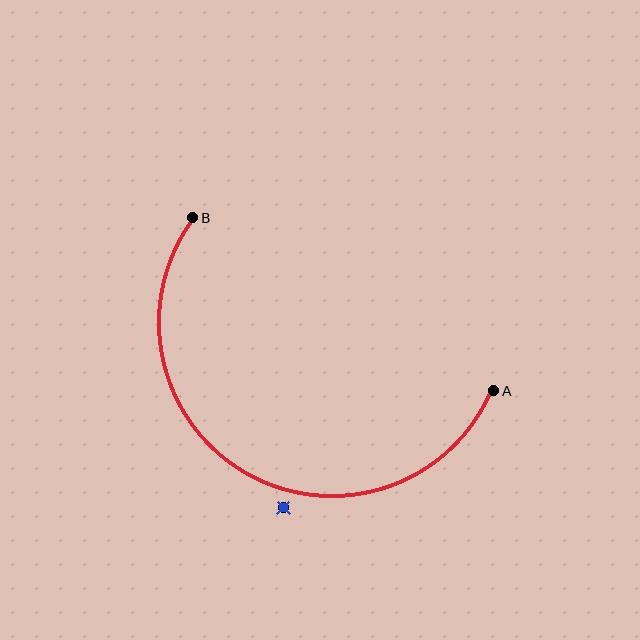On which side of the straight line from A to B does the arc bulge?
The arc bulges below the straight line connecting A and B.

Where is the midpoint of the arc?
The arc midpoint is the point on the curve farthest from the straight line joining A and B. It sits below that line.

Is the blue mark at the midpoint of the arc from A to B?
No — the blue mark does not lie on the arc at all. It sits slightly outside the curve.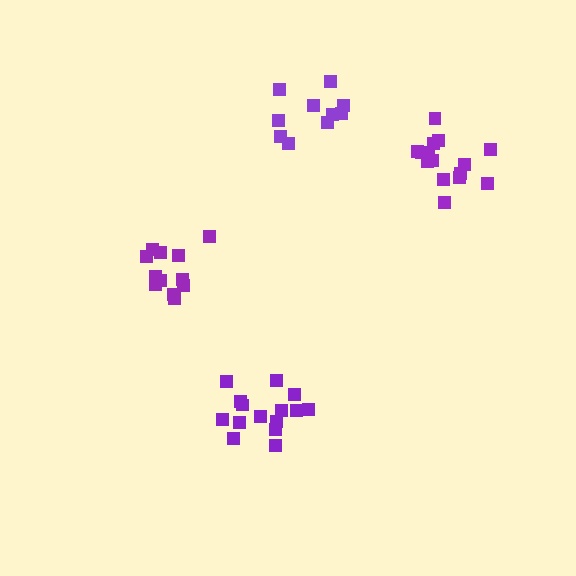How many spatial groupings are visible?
There are 4 spatial groupings.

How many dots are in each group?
Group 1: 10 dots, Group 2: 12 dots, Group 3: 15 dots, Group 4: 15 dots (52 total).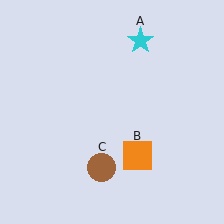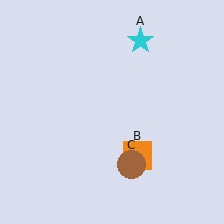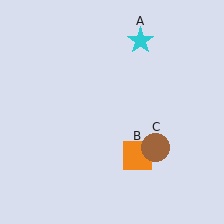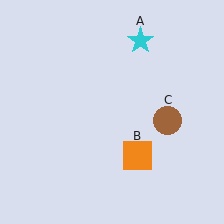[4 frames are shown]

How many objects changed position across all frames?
1 object changed position: brown circle (object C).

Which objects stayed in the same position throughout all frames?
Cyan star (object A) and orange square (object B) remained stationary.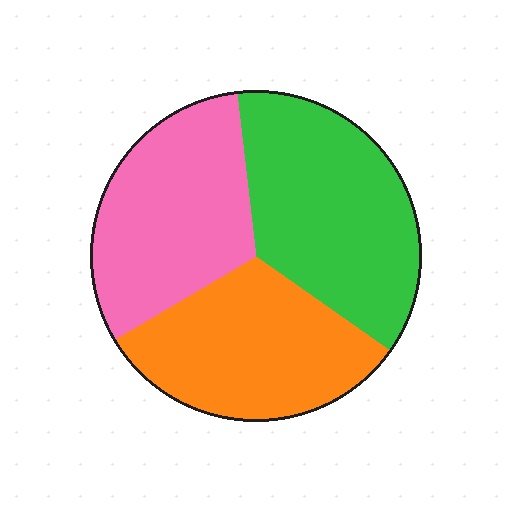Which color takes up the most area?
Green, at roughly 35%.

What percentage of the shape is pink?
Pink covers roughly 30% of the shape.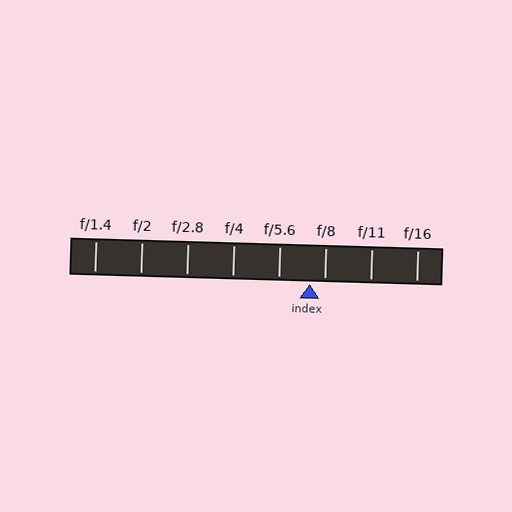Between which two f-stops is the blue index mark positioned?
The index mark is between f/5.6 and f/8.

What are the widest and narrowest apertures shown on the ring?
The widest aperture shown is f/1.4 and the narrowest is f/16.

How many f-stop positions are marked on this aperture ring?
There are 8 f-stop positions marked.